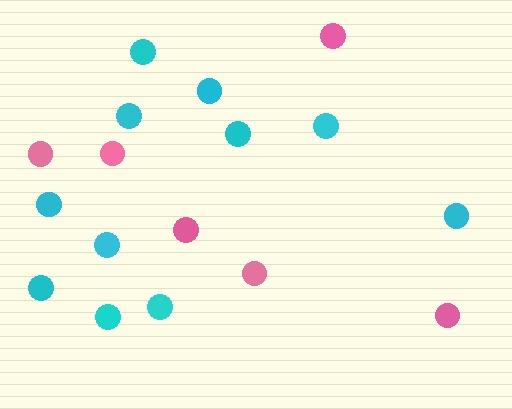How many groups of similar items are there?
There are 2 groups: one group of pink circles (6) and one group of cyan circles (11).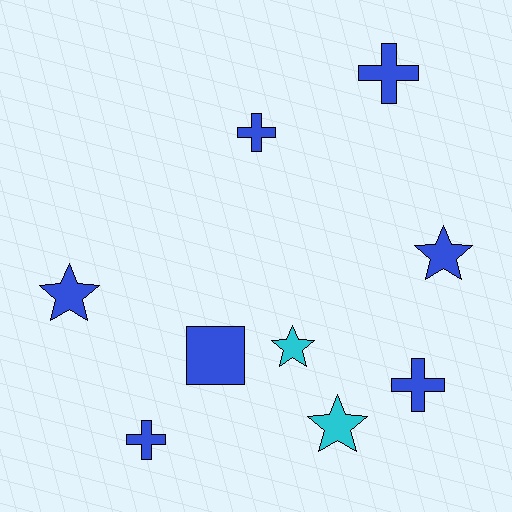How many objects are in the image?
There are 9 objects.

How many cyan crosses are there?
There are no cyan crosses.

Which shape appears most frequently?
Star, with 4 objects.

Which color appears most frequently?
Blue, with 7 objects.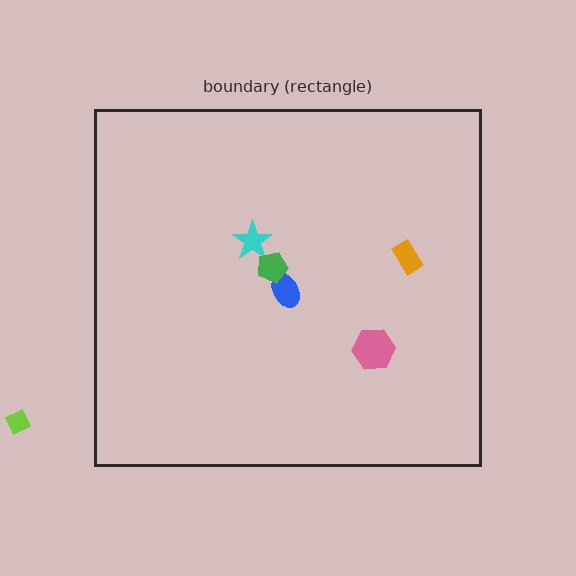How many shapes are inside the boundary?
5 inside, 1 outside.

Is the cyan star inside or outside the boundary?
Inside.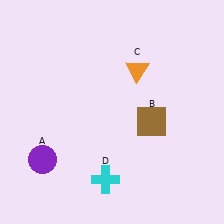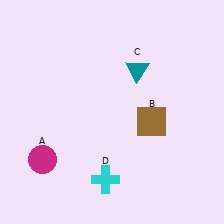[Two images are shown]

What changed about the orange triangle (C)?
In Image 1, C is orange. In Image 2, it changed to teal.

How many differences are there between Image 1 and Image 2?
There are 2 differences between the two images.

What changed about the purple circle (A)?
In Image 1, A is purple. In Image 2, it changed to magenta.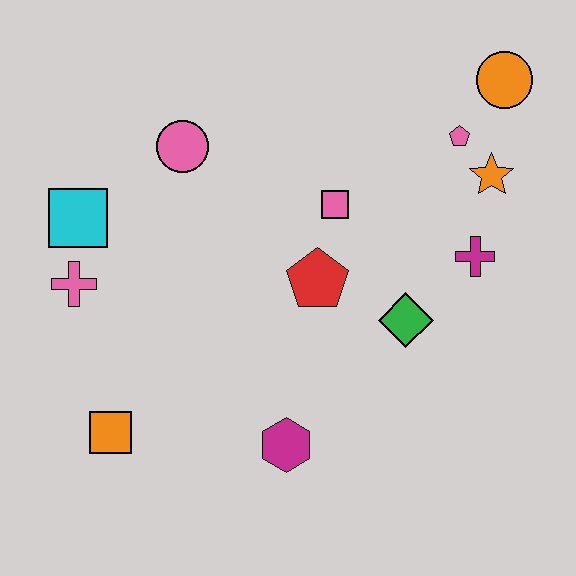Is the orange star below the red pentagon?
No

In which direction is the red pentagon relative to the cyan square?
The red pentagon is to the right of the cyan square.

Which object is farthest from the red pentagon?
The orange circle is farthest from the red pentagon.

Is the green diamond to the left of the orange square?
No